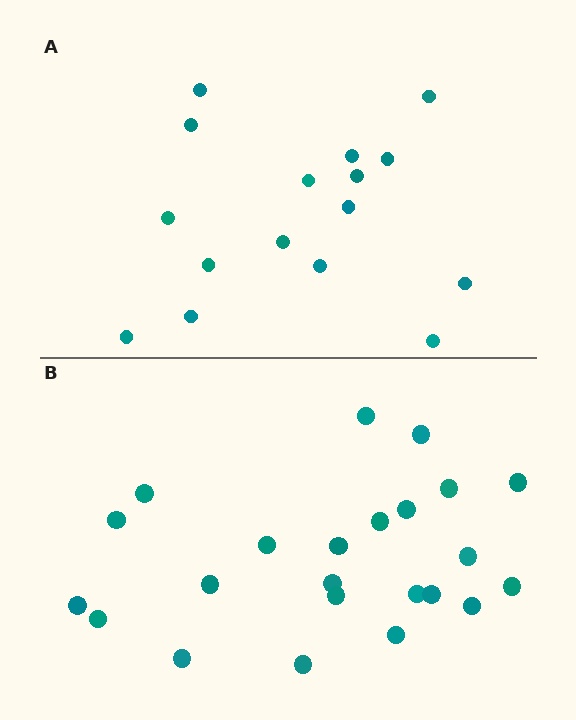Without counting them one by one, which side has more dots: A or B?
Region B (the bottom region) has more dots.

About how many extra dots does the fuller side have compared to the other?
Region B has roughly 8 or so more dots than region A.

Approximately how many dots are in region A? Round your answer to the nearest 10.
About 20 dots. (The exact count is 16, which rounds to 20.)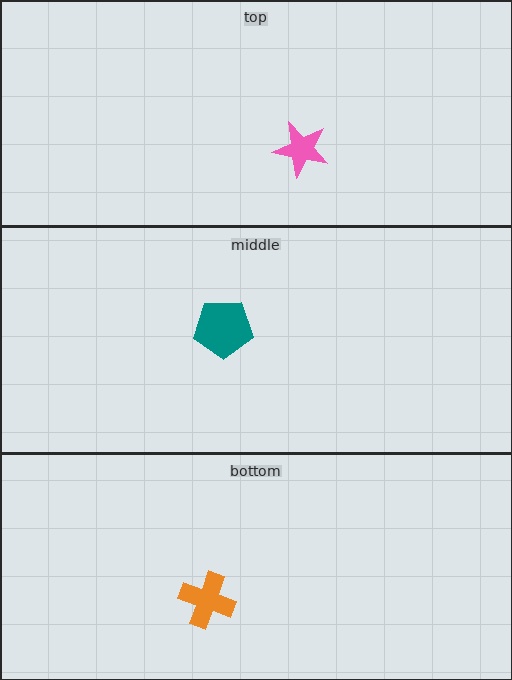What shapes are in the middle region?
The teal pentagon.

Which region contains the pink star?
The top region.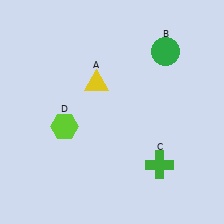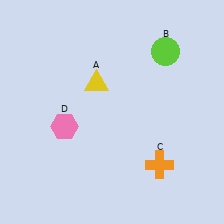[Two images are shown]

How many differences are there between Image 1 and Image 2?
There are 3 differences between the two images.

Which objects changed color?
B changed from green to lime. C changed from green to orange. D changed from lime to pink.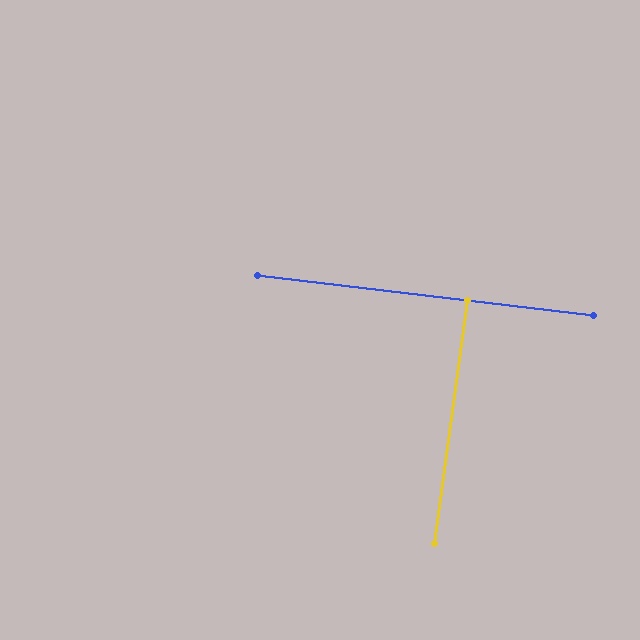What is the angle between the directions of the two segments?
Approximately 89 degrees.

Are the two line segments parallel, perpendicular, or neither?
Perpendicular — they meet at approximately 89°.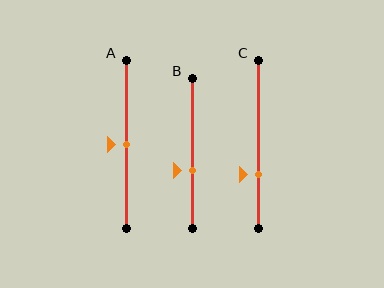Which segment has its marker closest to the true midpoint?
Segment A has its marker closest to the true midpoint.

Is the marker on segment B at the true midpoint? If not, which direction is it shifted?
No, the marker on segment B is shifted downward by about 12% of the segment length.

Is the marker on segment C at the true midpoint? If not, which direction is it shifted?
No, the marker on segment C is shifted downward by about 18% of the segment length.